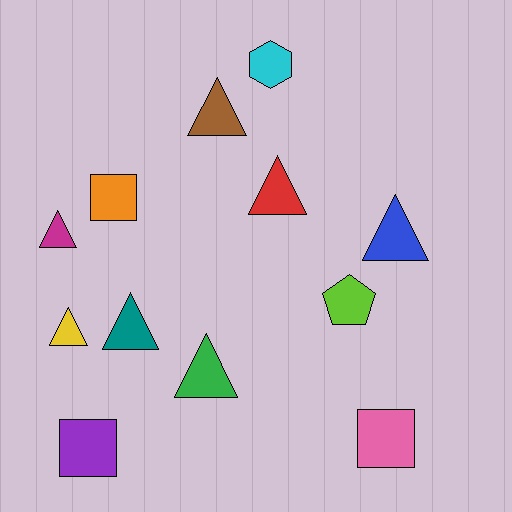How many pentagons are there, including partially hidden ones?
There is 1 pentagon.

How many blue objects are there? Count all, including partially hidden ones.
There is 1 blue object.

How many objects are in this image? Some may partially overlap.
There are 12 objects.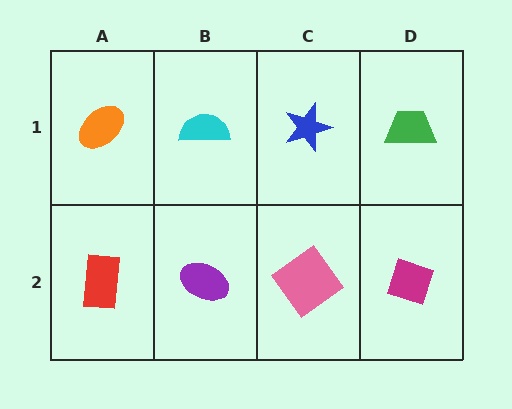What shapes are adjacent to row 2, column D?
A green trapezoid (row 1, column D), a pink diamond (row 2, column C).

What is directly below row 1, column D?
A magenta diamond.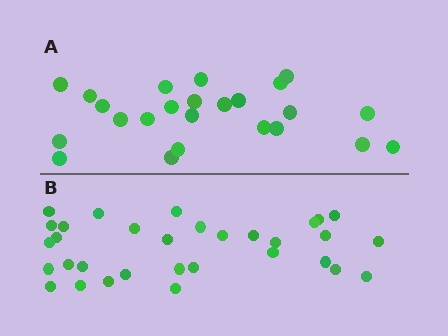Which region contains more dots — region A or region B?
Region B (the bottom region) has more dots.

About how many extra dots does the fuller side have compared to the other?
Region B has roughly 8 or so more dots than region A.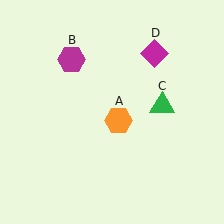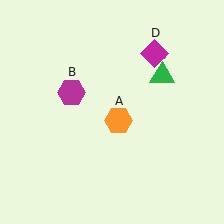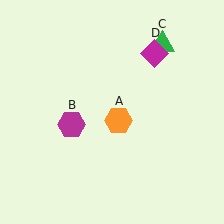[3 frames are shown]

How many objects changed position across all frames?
2 objects changed position: magenta hexagon (object B), green triangle (object C).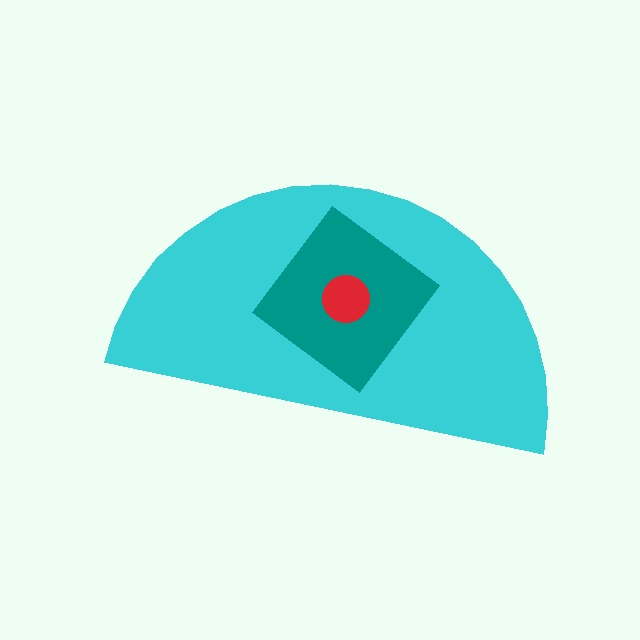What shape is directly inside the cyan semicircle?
The teal diamond.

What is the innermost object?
The red circle.